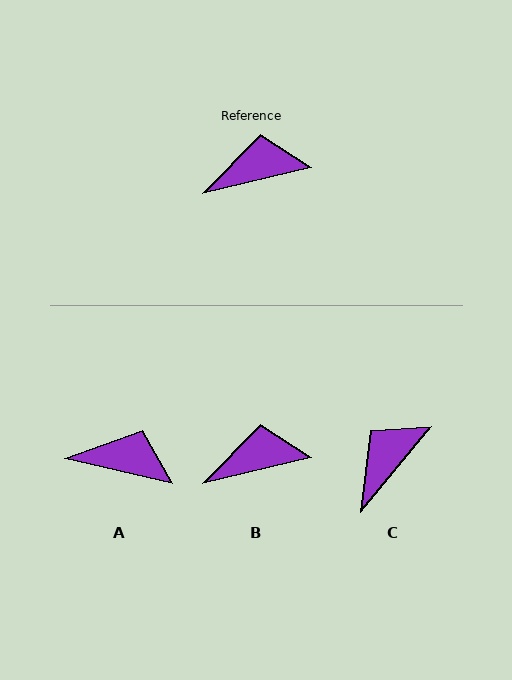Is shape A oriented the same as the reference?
No, it is off by about 27 degrees.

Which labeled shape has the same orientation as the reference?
B.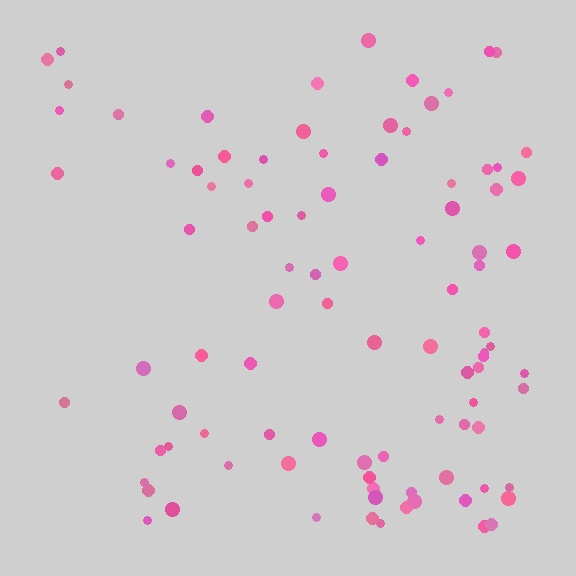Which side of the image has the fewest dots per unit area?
The left.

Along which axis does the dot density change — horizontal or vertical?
Horizontal.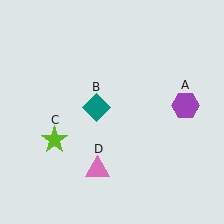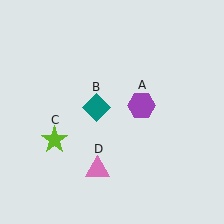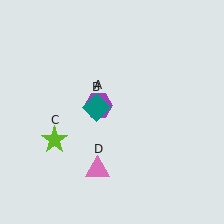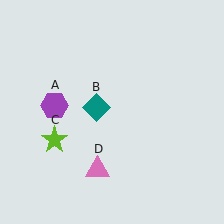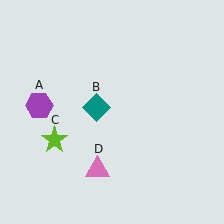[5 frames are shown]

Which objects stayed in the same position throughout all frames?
Teal diamond (object B) and lime star (object C) and pink triangle (object D) remained stationary.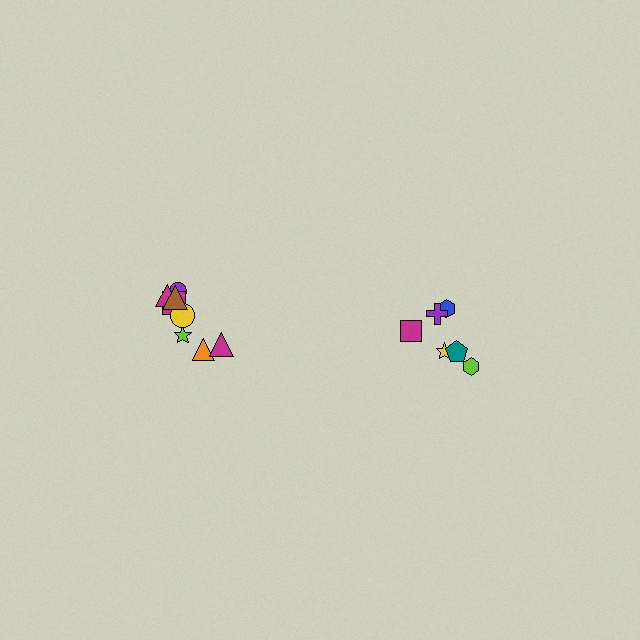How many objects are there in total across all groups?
There are 14 objects.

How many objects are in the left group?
There are 8 objects.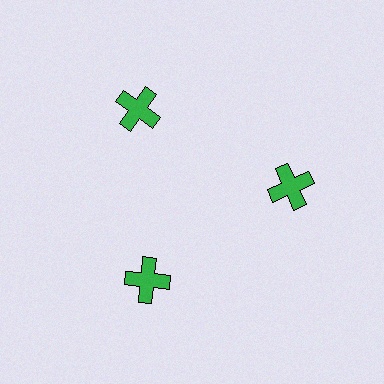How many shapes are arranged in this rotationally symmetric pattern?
There are 3 shapes, arranged in 3 groups of 1.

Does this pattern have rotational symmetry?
Yes, this pattern has 3-fold rotational symmetry. It looks the same after rotating 120 degrees around the center.